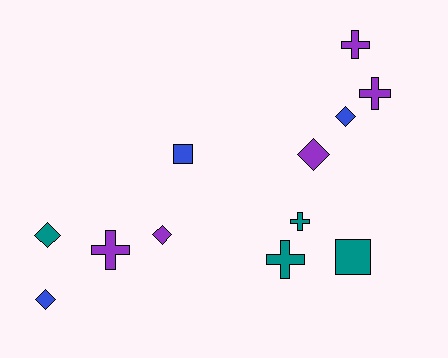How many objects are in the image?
There are 12 objects.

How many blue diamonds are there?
There are 2 blue diamonds.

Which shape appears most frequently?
Cross, with 5 objects.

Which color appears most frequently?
Purple, with 5 objects.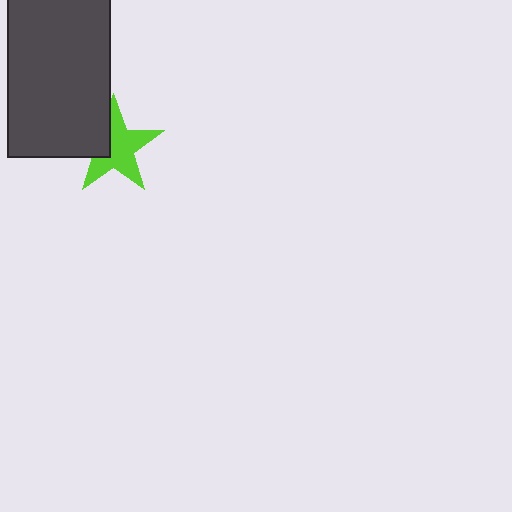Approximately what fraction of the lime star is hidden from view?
Roughly 31% of the lime star is hidden behind the dark gray rectangle.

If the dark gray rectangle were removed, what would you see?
You would see the complete lime star.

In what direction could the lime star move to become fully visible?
The lime star could move right. That would shift it out from behind the dark gray rectangle entirely.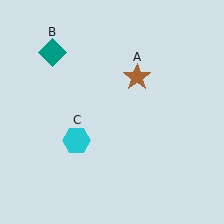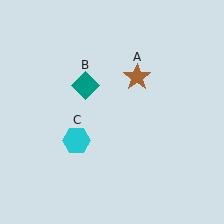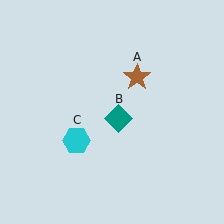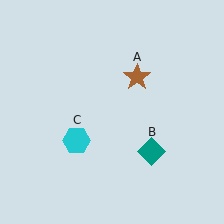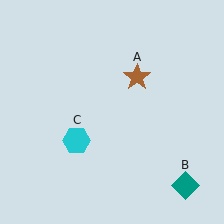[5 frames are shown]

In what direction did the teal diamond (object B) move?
The teal diamond (object B) moved down and to the right.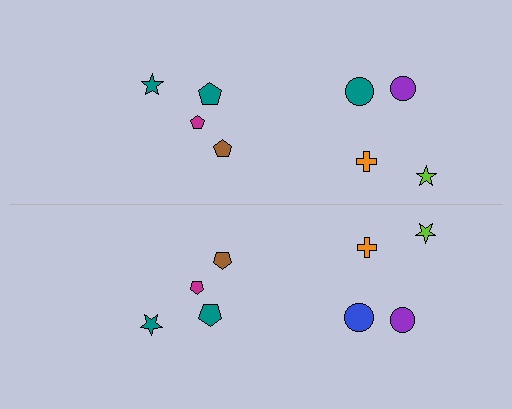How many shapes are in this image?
There are 16 shapes in this image.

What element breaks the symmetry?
The blue circle on the bottom side breaks the symmetry — its mirror counterpart is teal.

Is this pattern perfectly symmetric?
No, the pattern is not perfectly symmetric. The blue circle on the bottom side breaks the symmetry — its mirror counterpart is teal.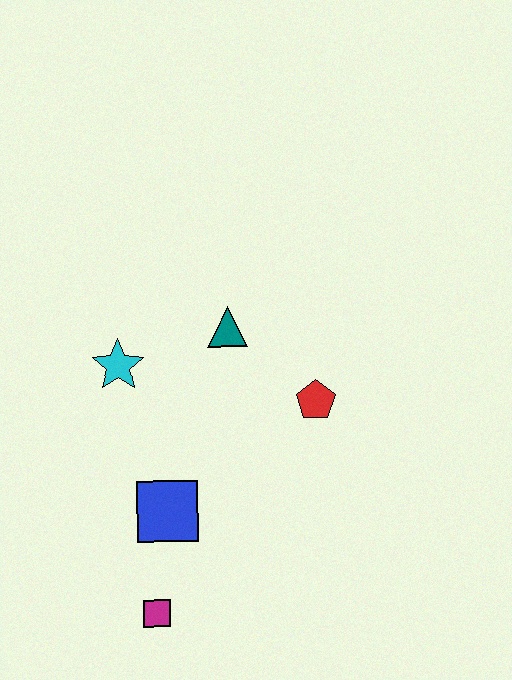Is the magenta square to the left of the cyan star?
No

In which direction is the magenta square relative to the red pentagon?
The magenta square is below the red pentagon.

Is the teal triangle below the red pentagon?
No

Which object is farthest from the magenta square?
The teal triangle is farthest from the magenta square.